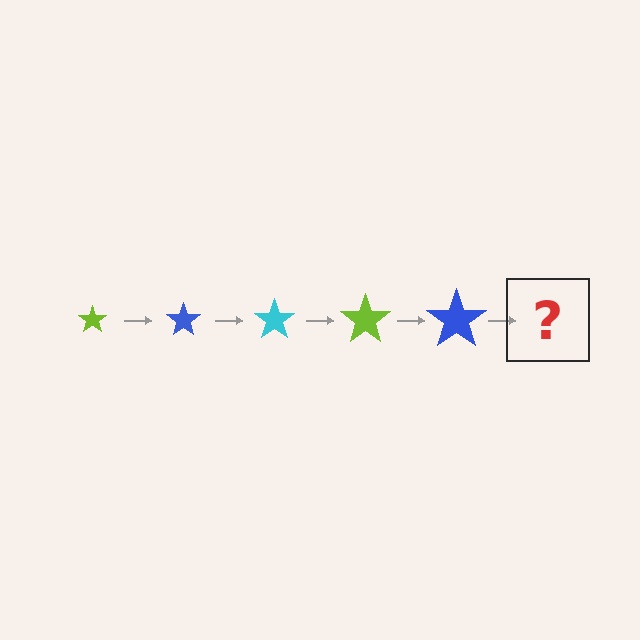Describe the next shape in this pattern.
It should be a cyan star, larger than the previous one.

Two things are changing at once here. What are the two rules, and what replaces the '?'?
The two rules are that the star grows larger each step and the color cycles through lime, blue, and cyan. The '?' should be a cyan star, larger than the previous one.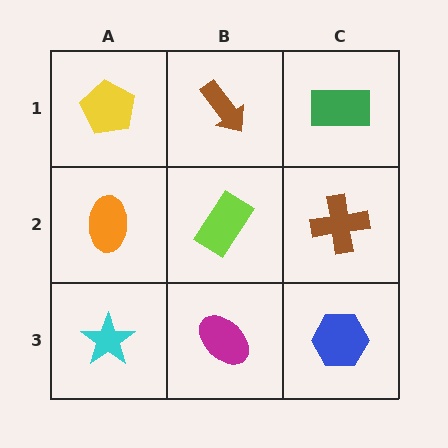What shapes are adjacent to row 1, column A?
An orange ellipse (row 2, column A), a brown arrow (row 1, column B).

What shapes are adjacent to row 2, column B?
A brown arrow (row 1, column B), a magenta ellipse (row 3, column B), an orange ellipse (row 2, column A), a brown cross (row 2, column C).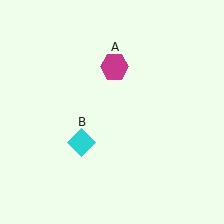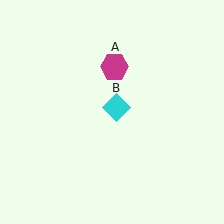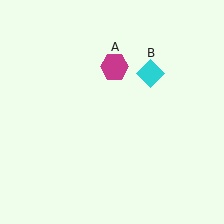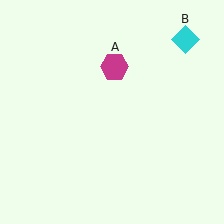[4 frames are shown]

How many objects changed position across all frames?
1 object changed position: cyan diamond (object B).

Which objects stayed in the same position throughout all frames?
Magenta hexagon (object A) remained stationary.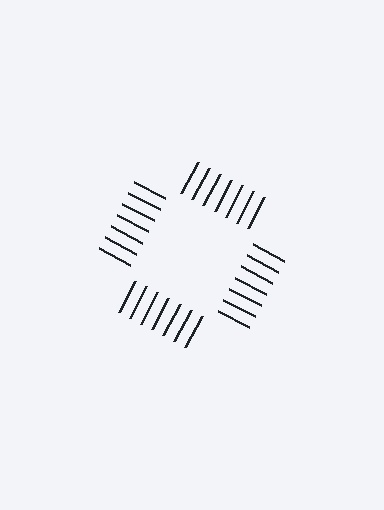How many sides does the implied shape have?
4 sides — the line-ends trace a square.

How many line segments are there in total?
28 — 7 along each of the 4 edges.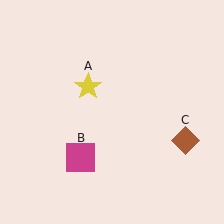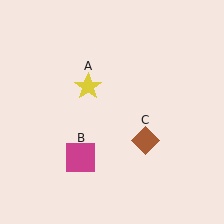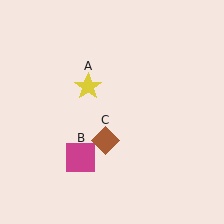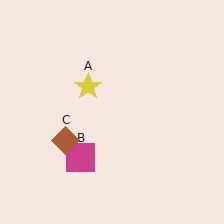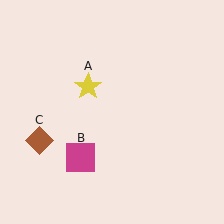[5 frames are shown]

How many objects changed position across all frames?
1 object changed position: brown diamond (object C).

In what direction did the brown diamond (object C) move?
The brown diamond (object C) moved left.